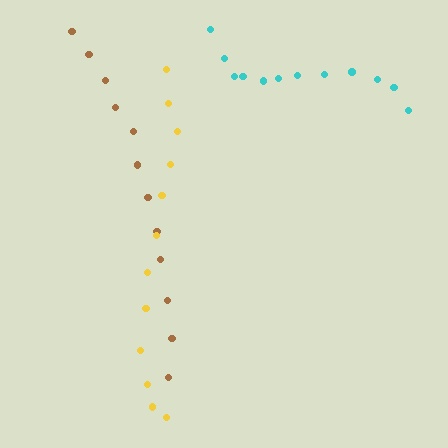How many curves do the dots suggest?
There are 3 distinct paths.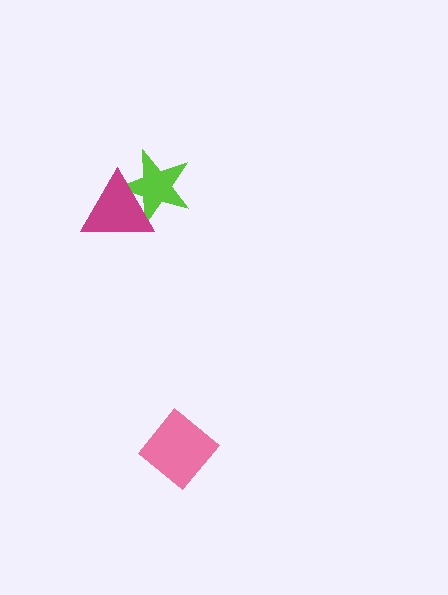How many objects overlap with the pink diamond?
0 objects overlap with the pink diamond.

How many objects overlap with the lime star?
1 object overlaps with the lime star.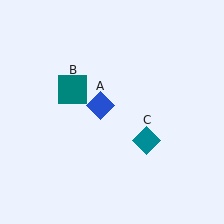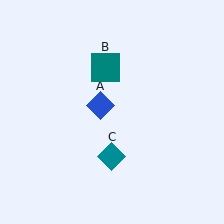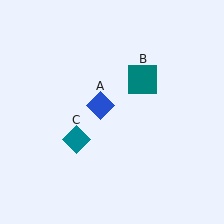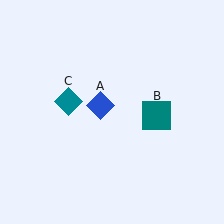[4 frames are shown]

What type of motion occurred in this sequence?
The teal square (object B), teal diamond (object C) rotated clockwise around the center of the scene.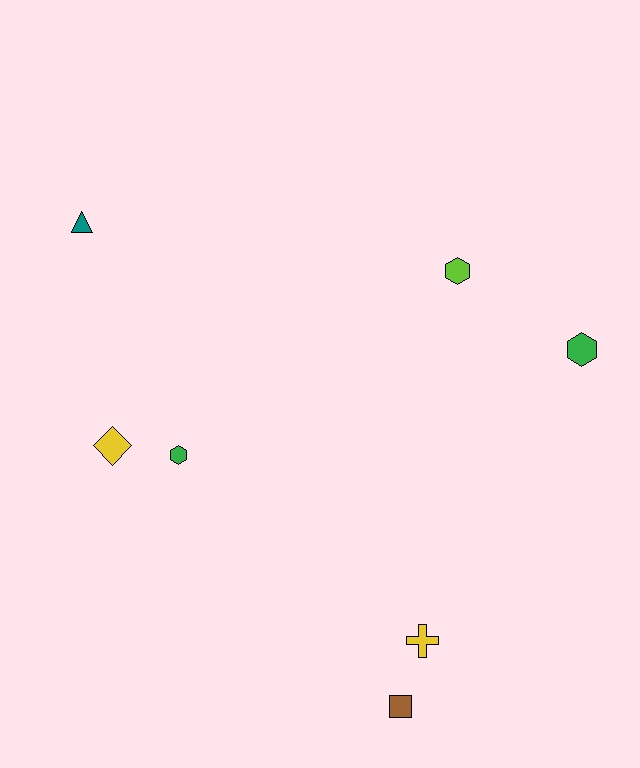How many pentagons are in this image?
There are no pentagons.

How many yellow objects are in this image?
There are 2 yellow objects.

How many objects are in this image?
There are 7 objects.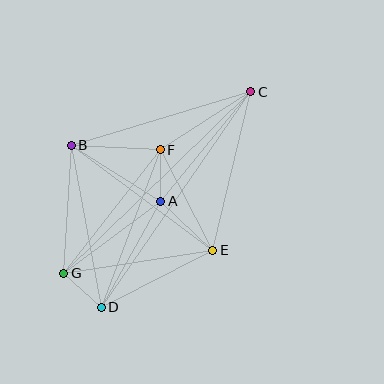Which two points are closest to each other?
Points D and G are closest to each other.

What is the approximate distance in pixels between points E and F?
The distance between E and F is approximately 114 pixels.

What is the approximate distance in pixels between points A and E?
The distance between A and E is approximately 71 pixels.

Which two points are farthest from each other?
Points C and D are farthest from each other.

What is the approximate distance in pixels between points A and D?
The distance between A and D is approximately 121 pixels.